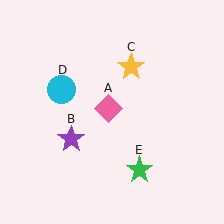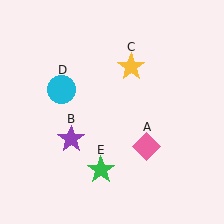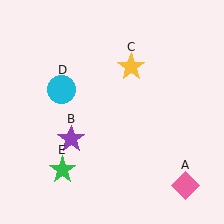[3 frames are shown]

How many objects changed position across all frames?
2 objects changed position: pink diamond (object A), green star (object E).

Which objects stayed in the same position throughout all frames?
Purple star (object B) and yellow star (object C) and cyan circle (object D) remained stationary.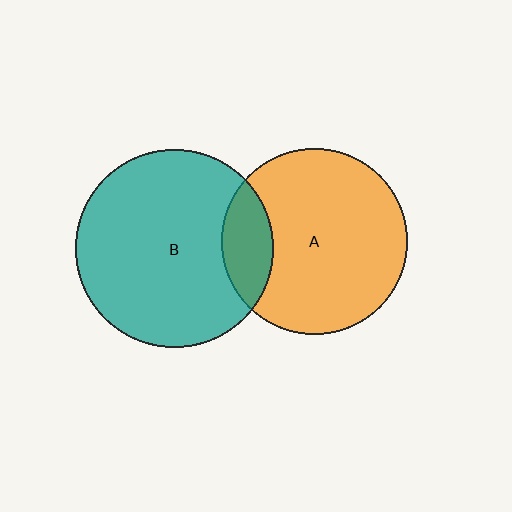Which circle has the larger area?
Circle B (teal).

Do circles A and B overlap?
Yes.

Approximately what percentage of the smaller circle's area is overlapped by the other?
Approximately 15%.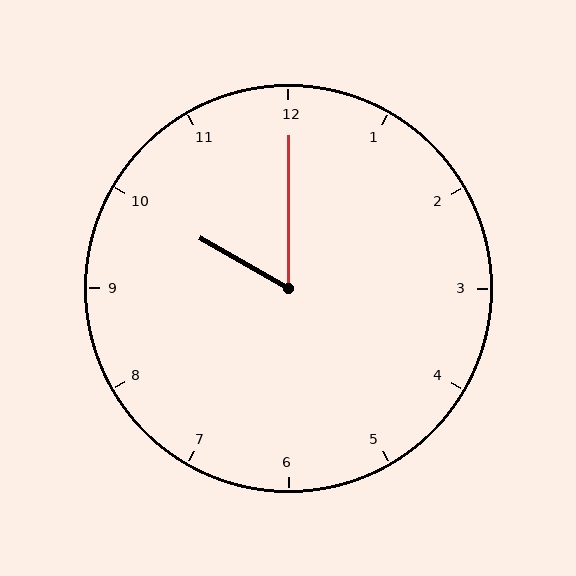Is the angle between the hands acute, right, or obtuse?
It is acute.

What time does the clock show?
10:00.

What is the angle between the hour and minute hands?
Approximately 60 degrees.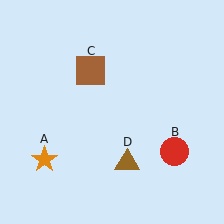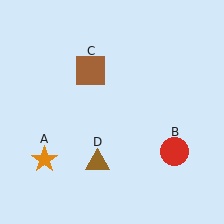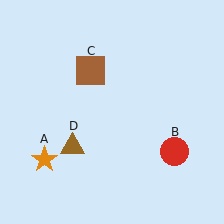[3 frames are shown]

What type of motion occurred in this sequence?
The brown triangle (object D) rotated clockwise around the center of the scene.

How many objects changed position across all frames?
1 object changed position: brown triangle (object D).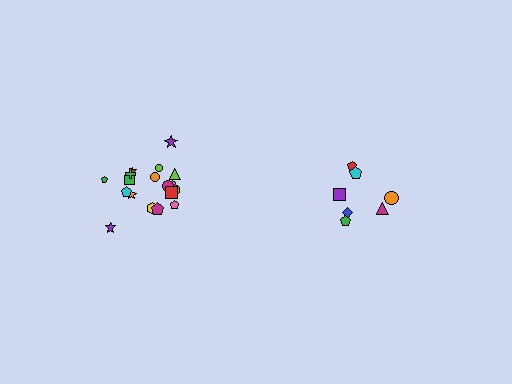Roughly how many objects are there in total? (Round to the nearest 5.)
Roughly 25 objects in total.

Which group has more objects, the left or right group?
The left group.